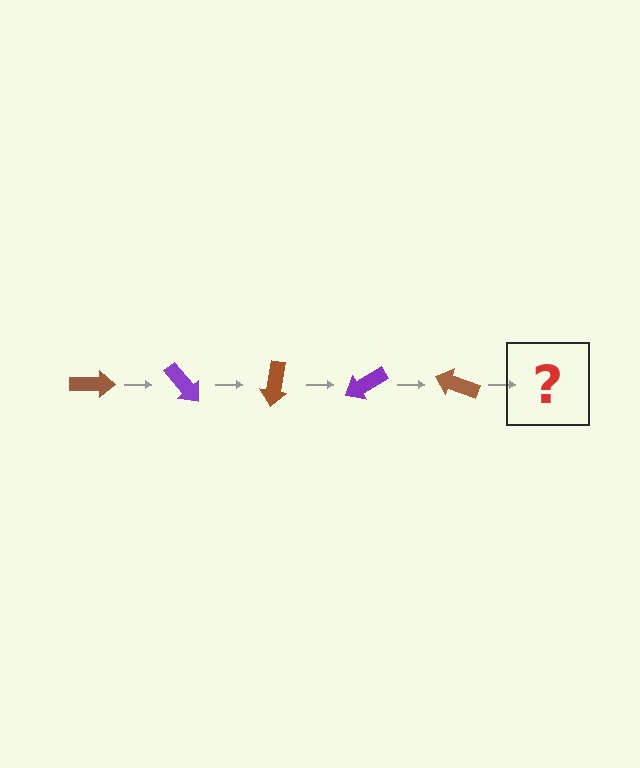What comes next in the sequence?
The next element should be a purple arrow, rotated 250 degrees from the start.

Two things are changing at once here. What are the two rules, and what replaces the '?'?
The two rules are that it rotates 50 degrees each step and the color cycles through brown and purple. The '?' should be a purple arrow, rotated 250 degrees from the start.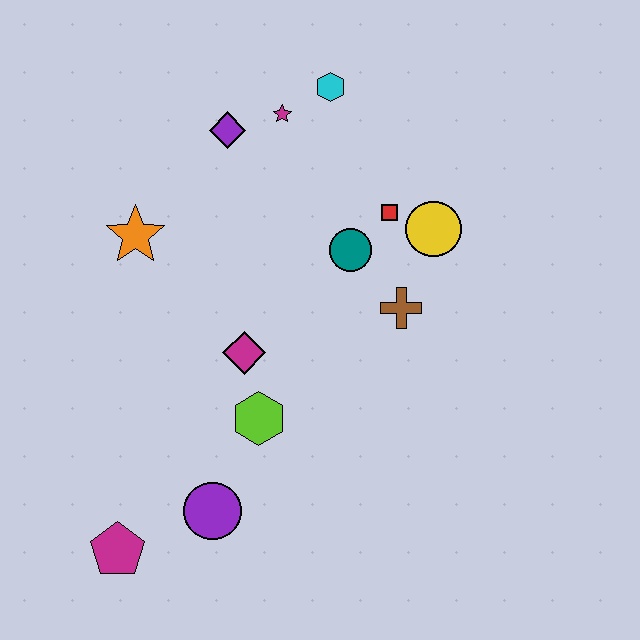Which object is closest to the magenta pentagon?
The purple circle is closest to the magenta pentagon.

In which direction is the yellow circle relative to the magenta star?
The yellow circle is to the right of the magenta star.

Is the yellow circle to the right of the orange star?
Yes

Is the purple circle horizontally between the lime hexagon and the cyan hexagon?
No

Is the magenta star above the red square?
Yes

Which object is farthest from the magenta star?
The magenta pentagon is farthest from the magenta star.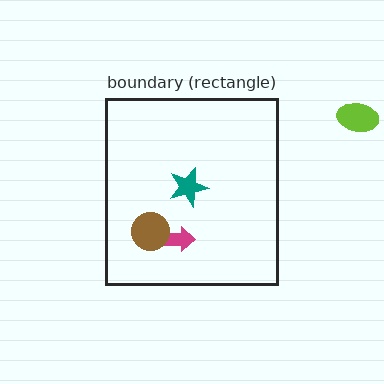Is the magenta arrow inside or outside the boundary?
Inside.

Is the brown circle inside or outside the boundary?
Inside.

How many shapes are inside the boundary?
3 inside, 1 outside.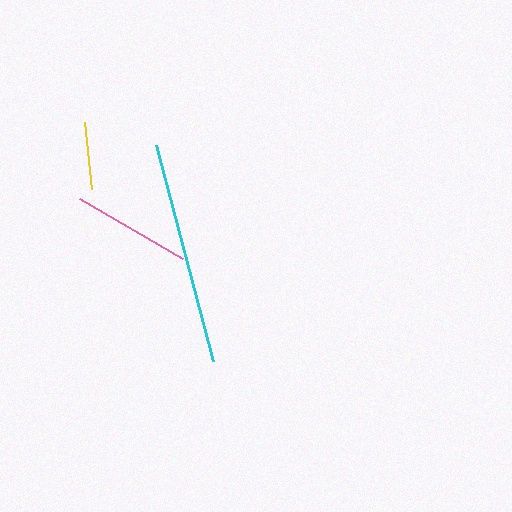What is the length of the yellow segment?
The yellow segment is approximately 67 pixels long.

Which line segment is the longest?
The cyan line is the longest at approximately 223 pixels.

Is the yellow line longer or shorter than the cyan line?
The cyan line is longer than the yellow line.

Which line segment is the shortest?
The yellow line is the shortest at approximately 67 pixels.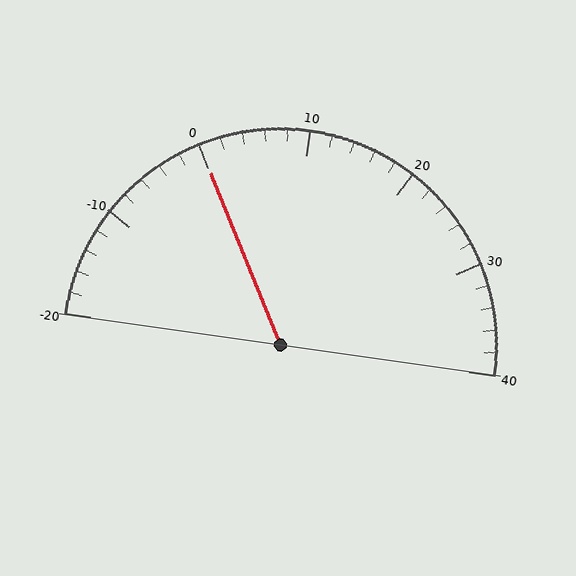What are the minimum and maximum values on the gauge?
The gauge ranges from -20 to 40.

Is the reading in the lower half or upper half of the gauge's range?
The reading is in the lower half of the range (-20 to 40).